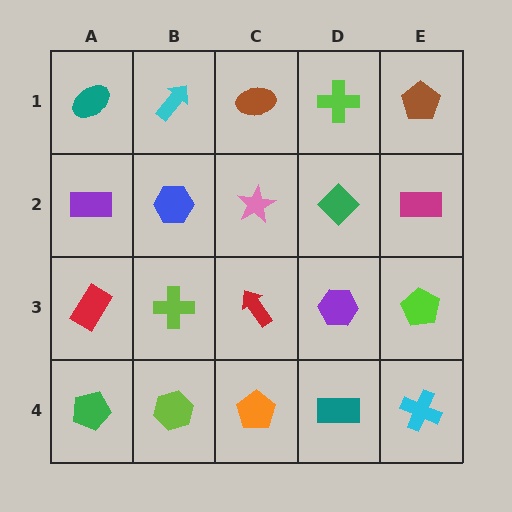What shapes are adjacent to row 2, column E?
A brown pentagon (row 1, column E), a lime pentagon (row 3, column E), a green diamond (row 2, column D).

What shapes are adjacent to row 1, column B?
A blue hexagon (row 2, column B), a teal ellipse (row 1, column A), a brown ellipse (row 1, column C).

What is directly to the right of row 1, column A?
A cyan arrow.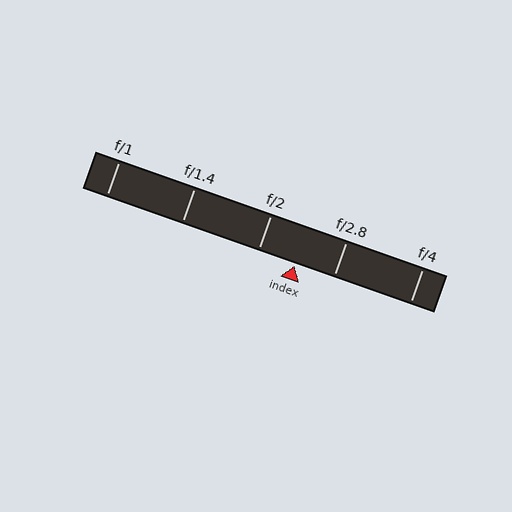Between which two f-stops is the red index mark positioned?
The index mark is between f/2 and f/2.8.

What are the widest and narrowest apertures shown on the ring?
The widest aperture shown is f/1 and the narrowest is f/4.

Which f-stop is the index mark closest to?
The index mark is closest to f/2.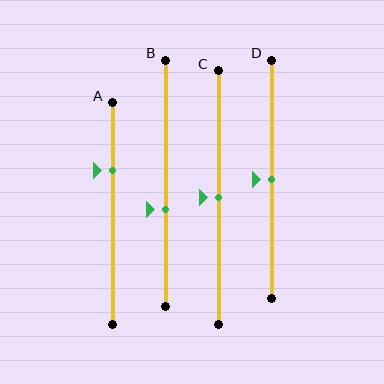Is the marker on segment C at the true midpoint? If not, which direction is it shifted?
Yes, the marker on segment C is at the true midpoint.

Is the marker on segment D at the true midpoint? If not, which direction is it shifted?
Yes, the marker on segment D is at the true midpoint.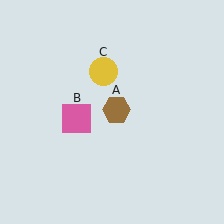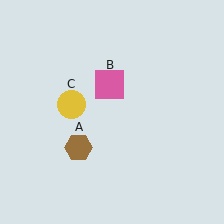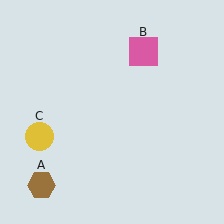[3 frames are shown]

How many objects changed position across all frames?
3 objects changed position: brown hexagon (object A), pink square (object B), yellow circle (object C).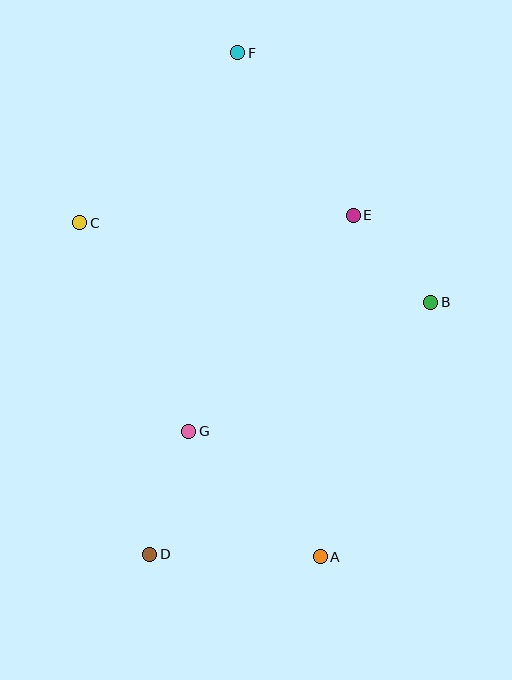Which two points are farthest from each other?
Points A and F are farthest from each other.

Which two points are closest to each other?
Points B and E are closest to each other.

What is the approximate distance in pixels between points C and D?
The distance between C and D is approximately 339 pixels.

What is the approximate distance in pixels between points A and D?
The distance between A and D is approximately 170 pixels.